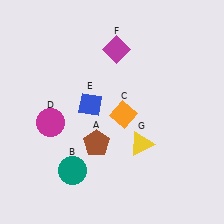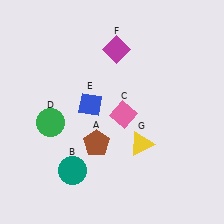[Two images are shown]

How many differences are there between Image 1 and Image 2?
There are 2 differences between the two images.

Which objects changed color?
C changed from orange to pink. D changed from magenta to green.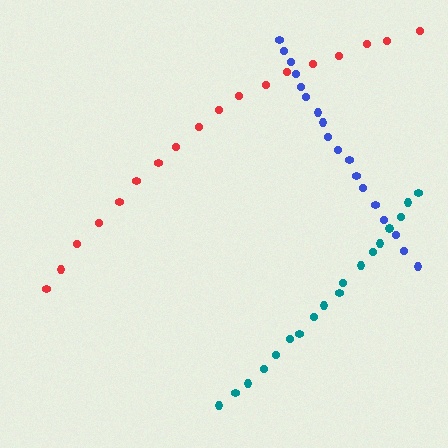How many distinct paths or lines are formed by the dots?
There are 3 distinct paths.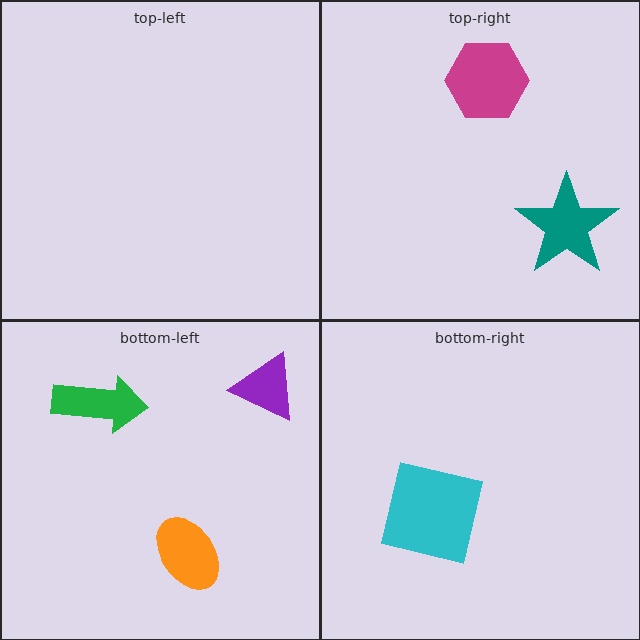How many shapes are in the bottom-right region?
1.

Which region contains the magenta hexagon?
The top-right region.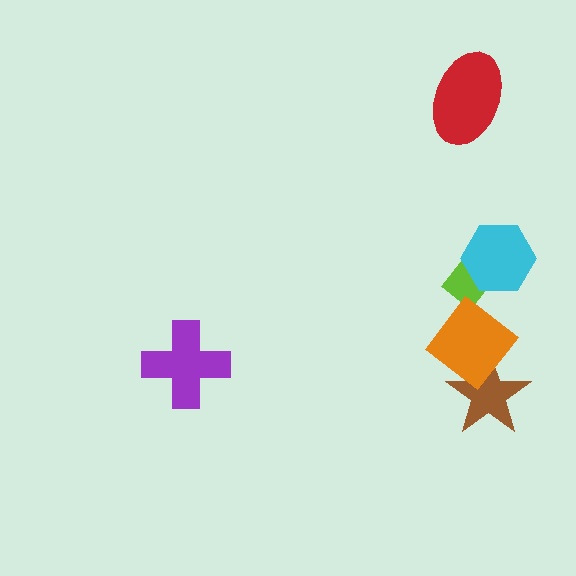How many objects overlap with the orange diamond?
2 objects overlap with the orange diamond.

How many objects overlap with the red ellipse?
0 objects overlap with the red ellipse.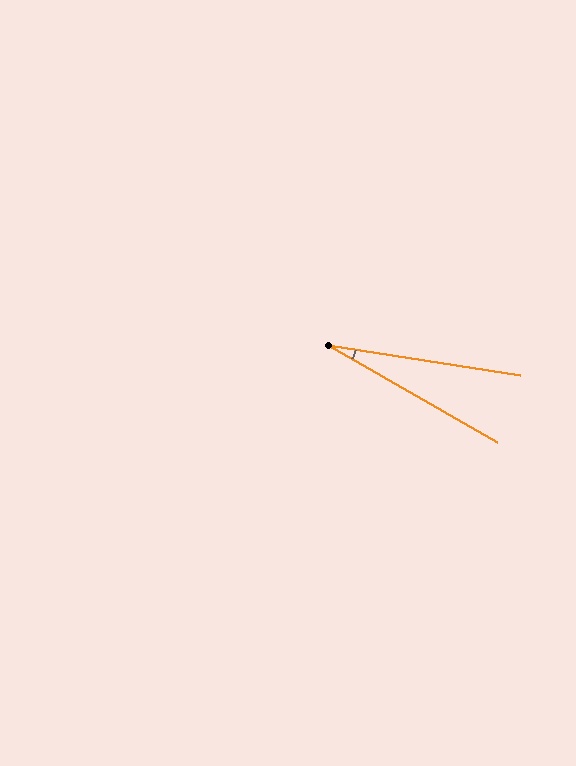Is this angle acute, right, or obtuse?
It is acute.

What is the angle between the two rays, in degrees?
Approximately 21 degrees.